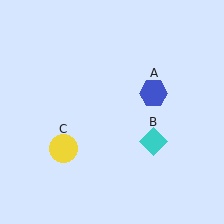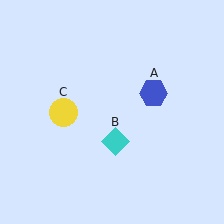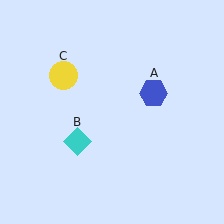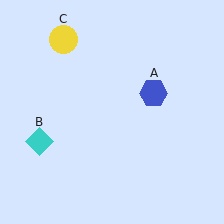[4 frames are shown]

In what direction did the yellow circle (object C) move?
The yellow circle (object C) moved up.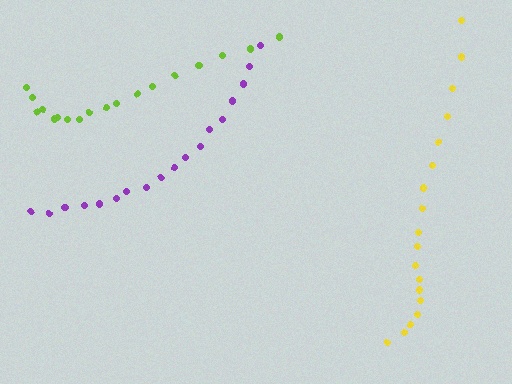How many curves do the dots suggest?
There are 3 distinct paths.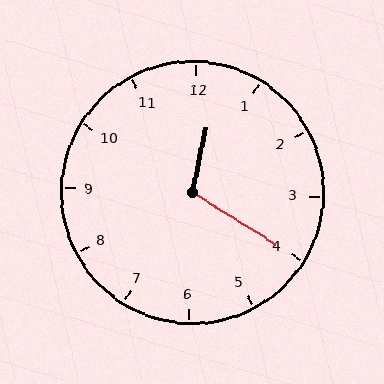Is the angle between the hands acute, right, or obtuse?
It is obtuse.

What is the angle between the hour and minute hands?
Approximately 110 degrees.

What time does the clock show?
12:20.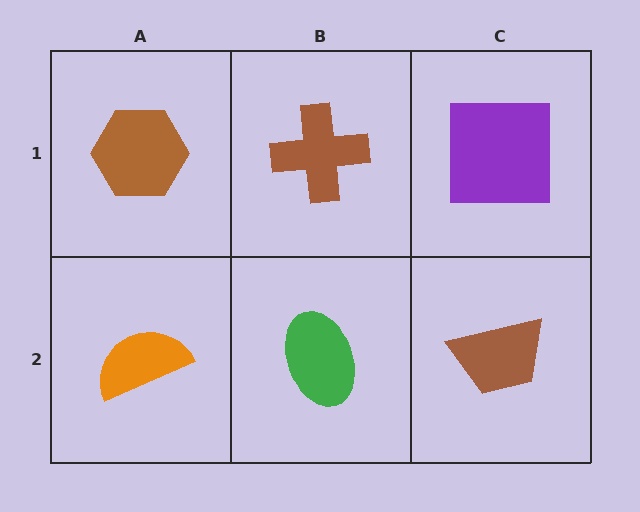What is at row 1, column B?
A brown cross.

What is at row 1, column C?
A purple square.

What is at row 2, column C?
A brown trapezoid.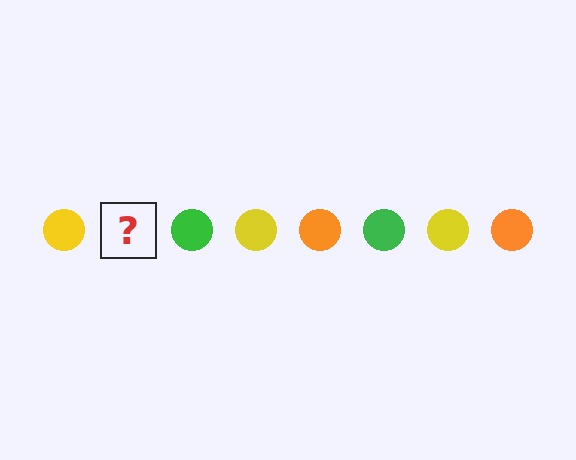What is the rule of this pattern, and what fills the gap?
The rule is that the pattern cycles through yellow, orange, green circles. The gap should be filled with an orange circle.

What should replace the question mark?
The question mark should be replaced with an orange circle.